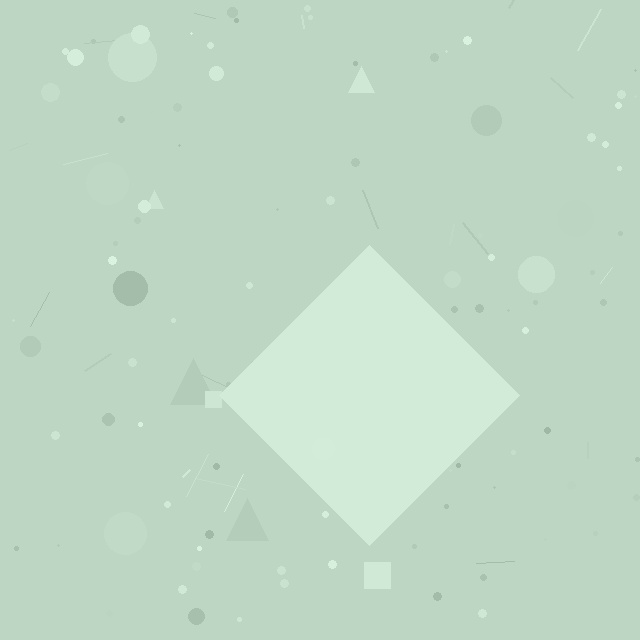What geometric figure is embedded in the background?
A diamond is embedded in the background.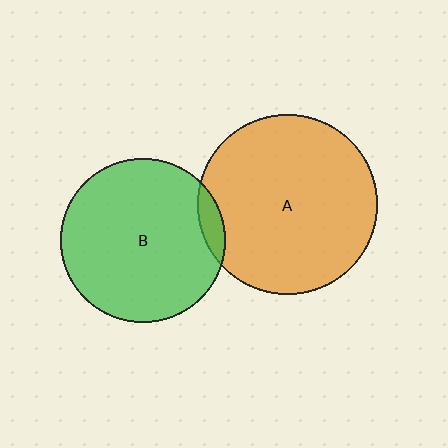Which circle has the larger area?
Circle A (orange).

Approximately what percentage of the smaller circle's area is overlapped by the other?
Approximately 5%.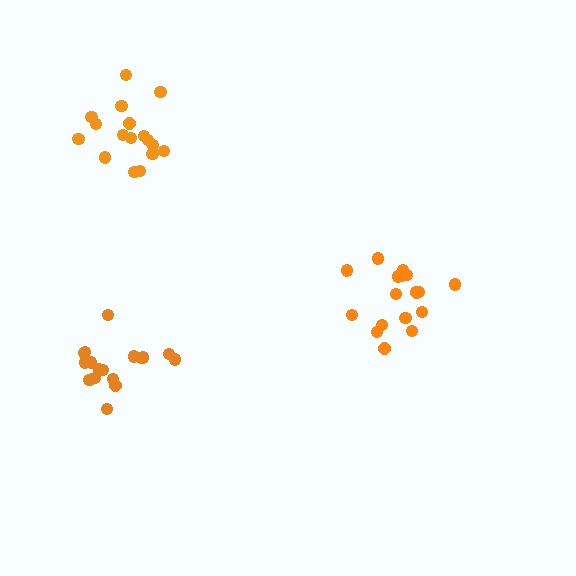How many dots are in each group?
Group 1: 18 dots, Group 2: 18 dots, Group 3: 17 dots (53 total).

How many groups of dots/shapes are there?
There are 3 groups.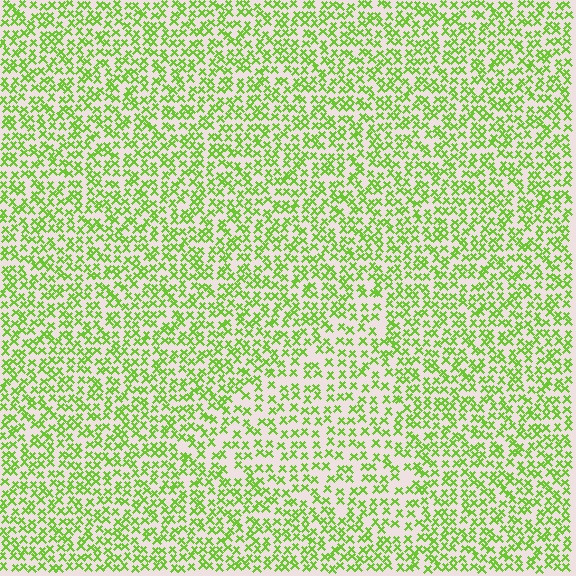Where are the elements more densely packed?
The elements are more densely packed outside the triangle boundary.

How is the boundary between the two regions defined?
The boundary is defined by a change in element density (approximately 1.5x ratio). All elements are the same color, size, and shape.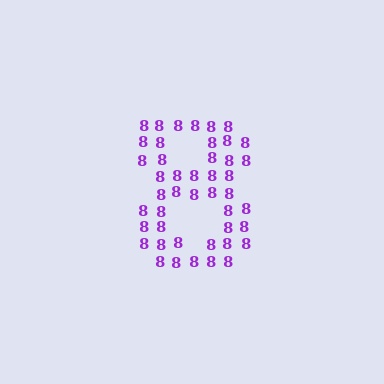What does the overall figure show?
The overall figure shows the digit 8.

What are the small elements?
The small elements are digit 8's.